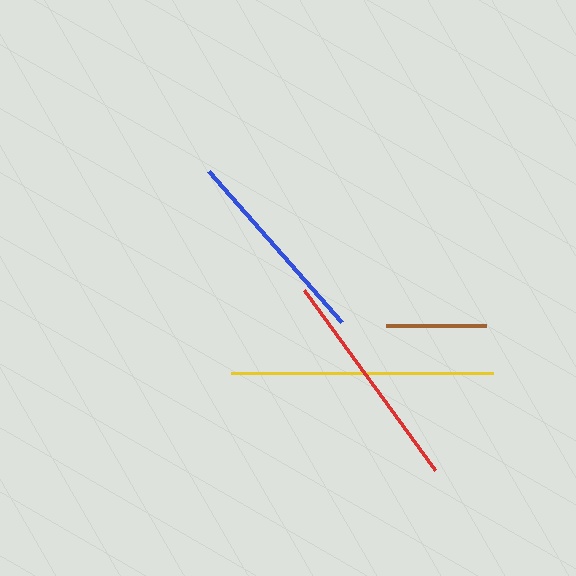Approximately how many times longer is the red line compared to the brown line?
The red line is approximately 2.2 times the length of the brown line.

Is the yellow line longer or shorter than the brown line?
The yellow line is longer than the brown line.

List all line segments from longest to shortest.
From longest to shortest: yellow, red, blue, brown.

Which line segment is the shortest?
The brown line is the shortest at approximately 100 pixels.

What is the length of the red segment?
The red segment is approximately 222 pixels long.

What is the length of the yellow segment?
The yellow segment is approximately 263 pixels long.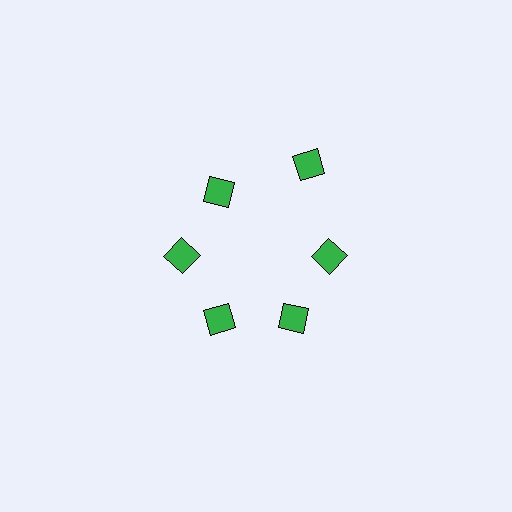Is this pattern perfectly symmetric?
No. The 6 green diamonds are arranged in a ring, but one element near the 1 o'clock position is pushed outward from the center, breaking the 6-fold rotational symmetry.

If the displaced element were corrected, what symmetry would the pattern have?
It would have 6-fold rotational symmetry — the pattern would map onto itself every 60 degrees.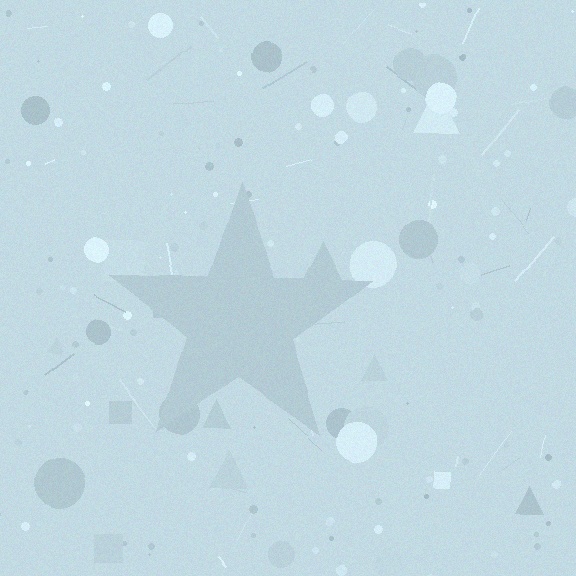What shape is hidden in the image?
A star is hidden in the image.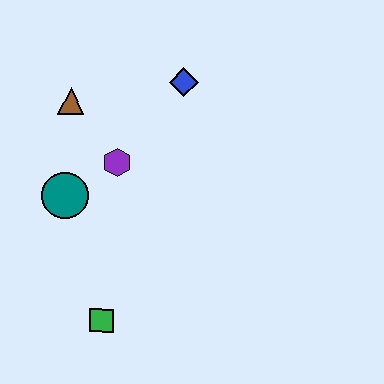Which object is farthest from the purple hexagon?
The green square is farthest from the purple hexagon.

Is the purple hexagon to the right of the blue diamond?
No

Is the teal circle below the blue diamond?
Yes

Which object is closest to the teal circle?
The purple hexagon is closest to the teal circle.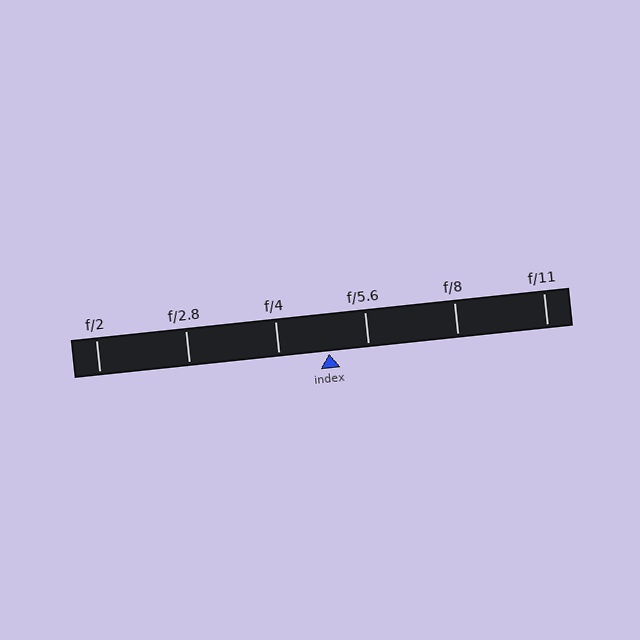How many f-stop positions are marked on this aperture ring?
There are 6 f-stop positions marked.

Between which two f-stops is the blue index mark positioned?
The index mark is between f/4 and f/5.6.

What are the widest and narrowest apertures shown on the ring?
The widest aperture shown is f/2 and the narrowest is f/11.